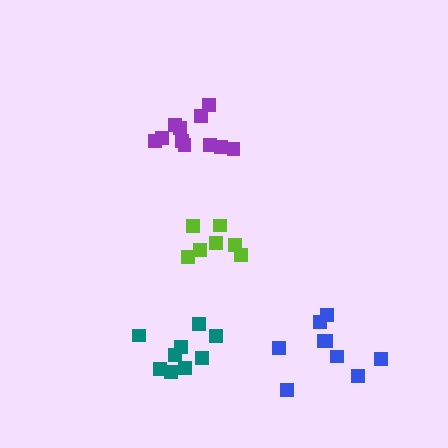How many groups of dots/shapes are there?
There are 4 groups.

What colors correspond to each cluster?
The clusters are colored: blue, purple, lime, teal.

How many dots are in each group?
Group 1: 9 dots, Group 2: 11 dots, Group 3: 7 dots, Group 4: 9 dots (36 total).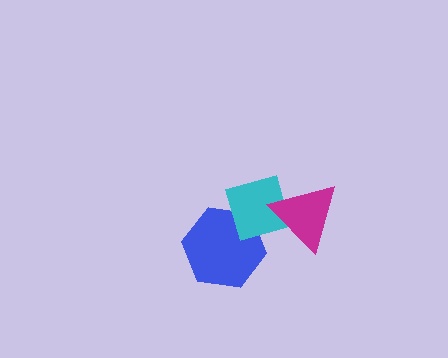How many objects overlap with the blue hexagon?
1 object overlaps with the blue hexagon.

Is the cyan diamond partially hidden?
Yes, it is partially covered by another shape.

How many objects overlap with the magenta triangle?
1 object overlaps with the magenta triangle.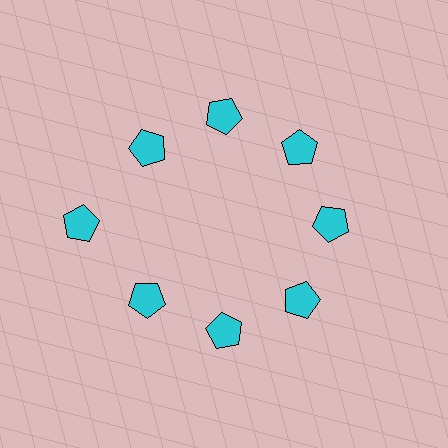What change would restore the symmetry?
The symmetry would be restored by moving it inward, back onto the ring so that all 8 pentagons sit at equal angles and equal distance from the center.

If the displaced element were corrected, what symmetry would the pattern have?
It would have 8-fold rotational symmetry — the pattern would map onto itself every 45 degrees.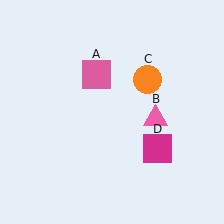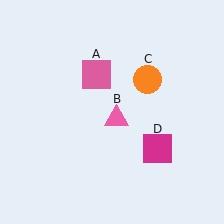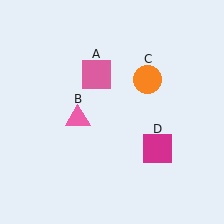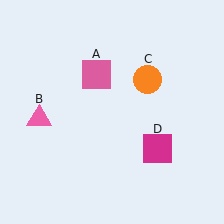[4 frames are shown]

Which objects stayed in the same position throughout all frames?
Pink square (object A) and orange circle (object C) and magenta square (object D) remained stationary.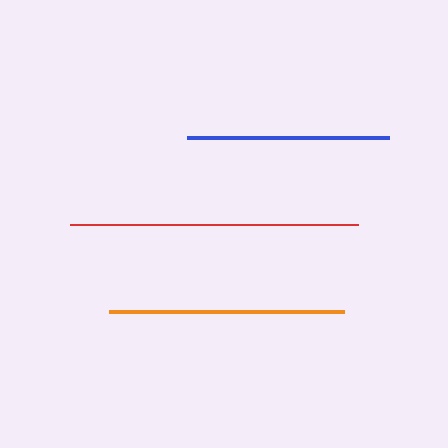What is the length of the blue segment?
The blue segment is approximately 202 pixels long.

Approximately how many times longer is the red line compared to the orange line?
The red line is approximately 1.2 times the length of the orange line.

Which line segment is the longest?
The red line is the longest at approximately 288 pixels.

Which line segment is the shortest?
The blue line is the shortest at approximately 202 pixels.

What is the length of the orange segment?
The orange segment is approximately 235 pixels long.